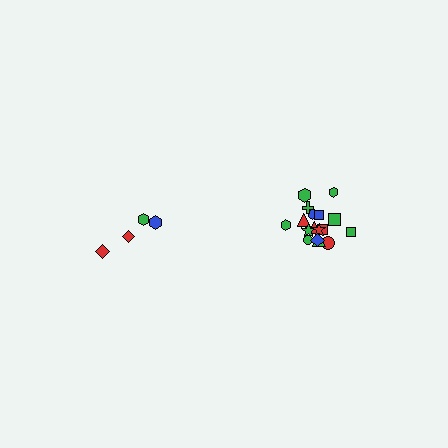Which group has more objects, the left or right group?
The right group.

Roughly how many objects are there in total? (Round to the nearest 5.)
Roughly 20 objects in total.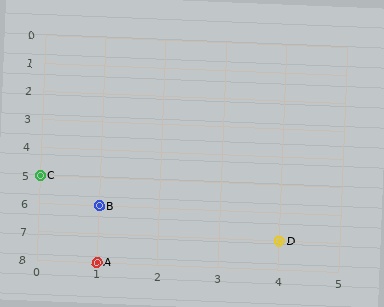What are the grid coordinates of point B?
Point B is at grid coordinates (1, 6).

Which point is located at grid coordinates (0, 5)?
Point C is at (0, 5).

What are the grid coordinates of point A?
Point A is at grid coordinates (1, 8).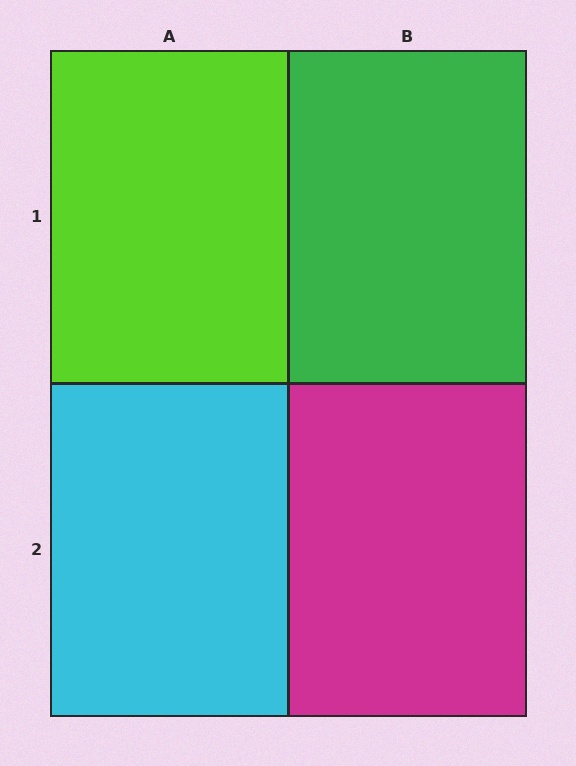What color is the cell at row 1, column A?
Lime.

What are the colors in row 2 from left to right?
Cyan, magenta.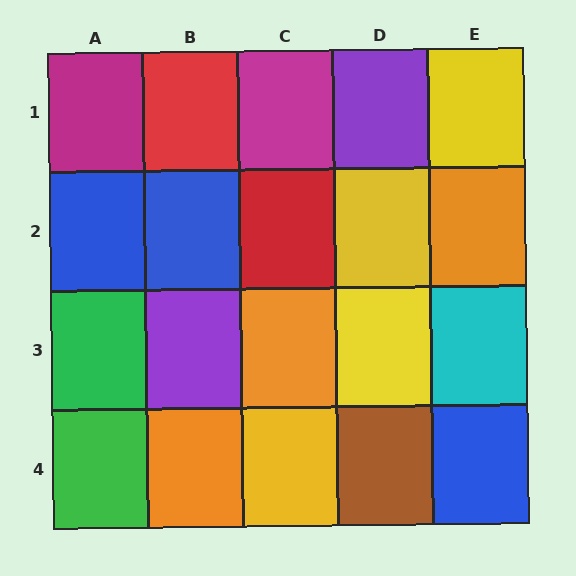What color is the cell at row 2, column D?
Yellow.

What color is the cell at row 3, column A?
Green.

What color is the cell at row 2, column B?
Blue.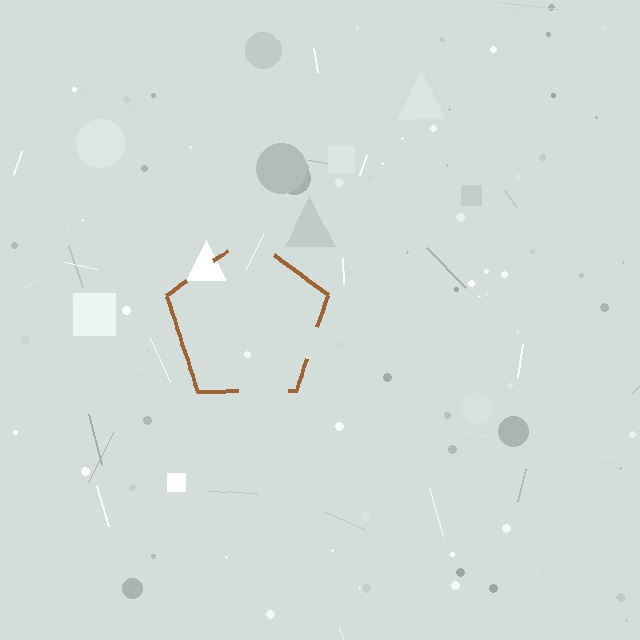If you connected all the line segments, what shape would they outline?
They would outline a pentagon.